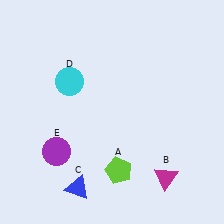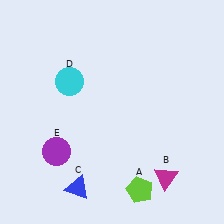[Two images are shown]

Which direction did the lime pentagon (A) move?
The lime pentagon (A) moved right.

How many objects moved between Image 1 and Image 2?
1 object moved between the two images.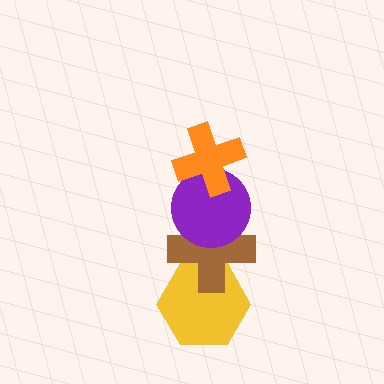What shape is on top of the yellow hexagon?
The brown cross is on top of the yellow hexagon.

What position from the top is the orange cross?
The orange cross is 1st from the top.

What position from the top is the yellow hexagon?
The yellow hexagon is 4th from the top.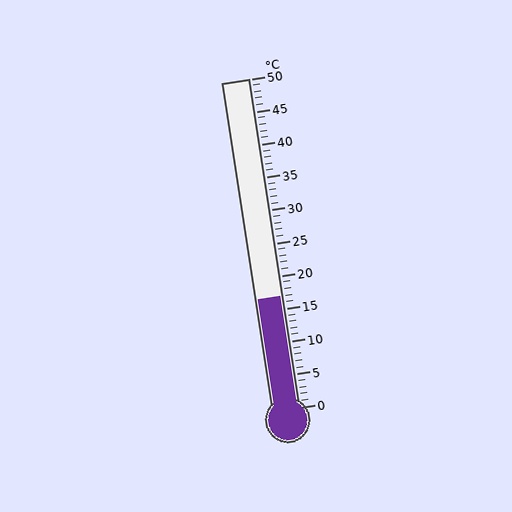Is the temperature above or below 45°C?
The temperature is below 45°C.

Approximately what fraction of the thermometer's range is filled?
The thermometer is filled to approximately 35% of its range.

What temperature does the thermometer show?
The thermometer shows approximately 17°C.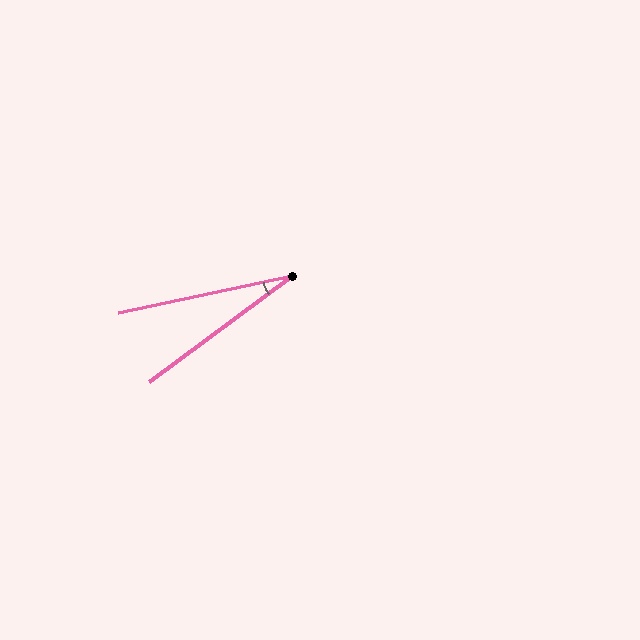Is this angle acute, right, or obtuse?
It is acute.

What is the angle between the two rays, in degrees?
Approximately 25 degrees.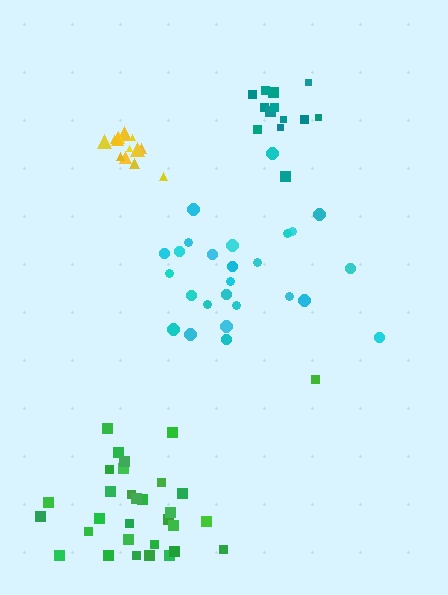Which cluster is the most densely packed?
Yellow.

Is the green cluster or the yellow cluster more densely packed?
Yellow.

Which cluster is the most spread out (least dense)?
Green.